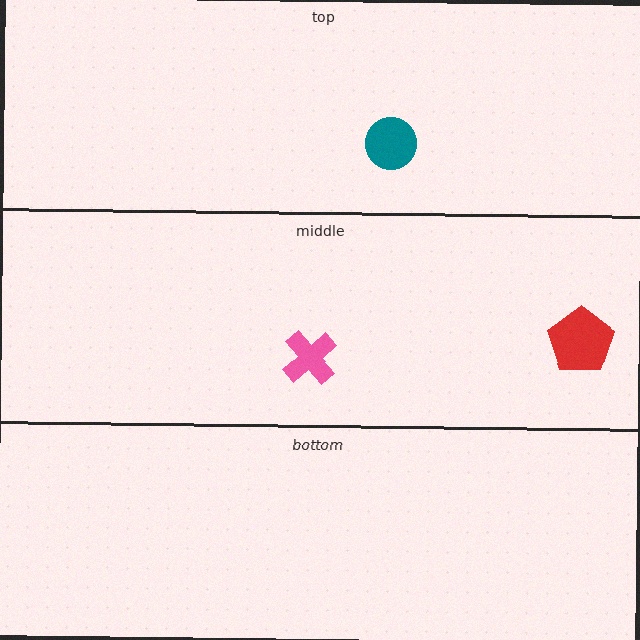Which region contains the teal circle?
The top region.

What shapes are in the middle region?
The red pentagon, the pink cross.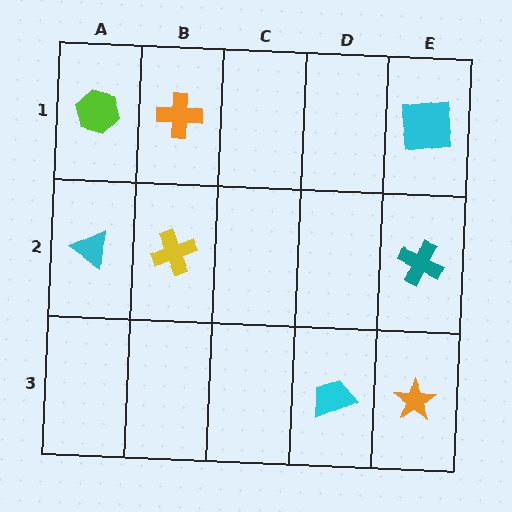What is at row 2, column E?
A teal cross.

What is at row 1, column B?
An orange cross.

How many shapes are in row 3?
2 shapes.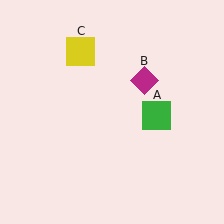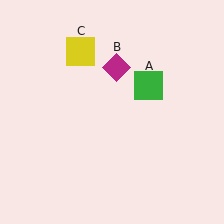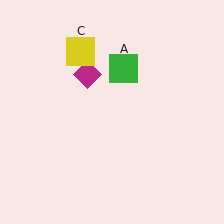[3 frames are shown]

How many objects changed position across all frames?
2 objects changed position: green square (object A), magenta diamond (object B).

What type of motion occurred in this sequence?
The green square (object A), magenta diamond (object B) rotated counterclockwise around the center of the scene.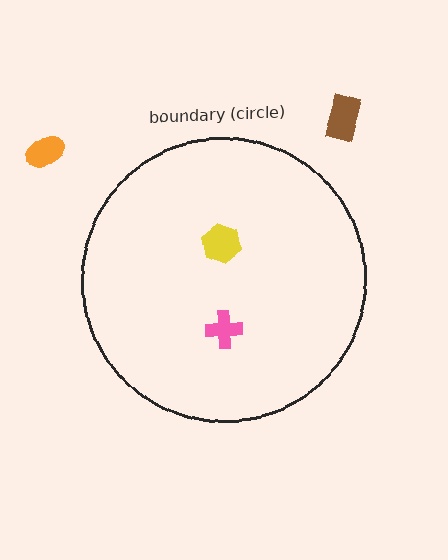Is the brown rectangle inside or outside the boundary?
Outside.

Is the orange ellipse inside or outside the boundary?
Outside.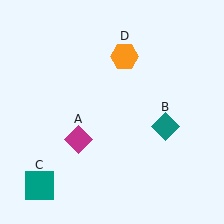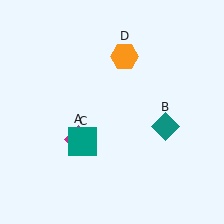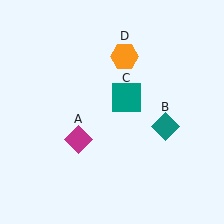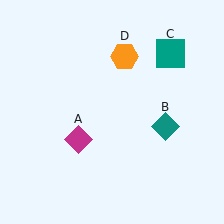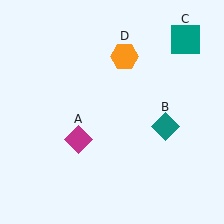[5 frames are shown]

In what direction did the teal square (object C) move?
The teal square (object C) moved up and to the right.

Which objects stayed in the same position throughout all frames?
Magenta diamond (object A) and teal diamond (object B) and orange hexagon (object D) remained stationary.